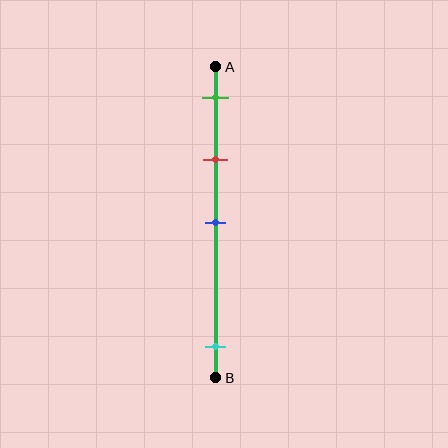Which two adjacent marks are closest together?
The green and red marks are the closest adjacent pair.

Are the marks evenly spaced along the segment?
No, the marks are not evenly spaced.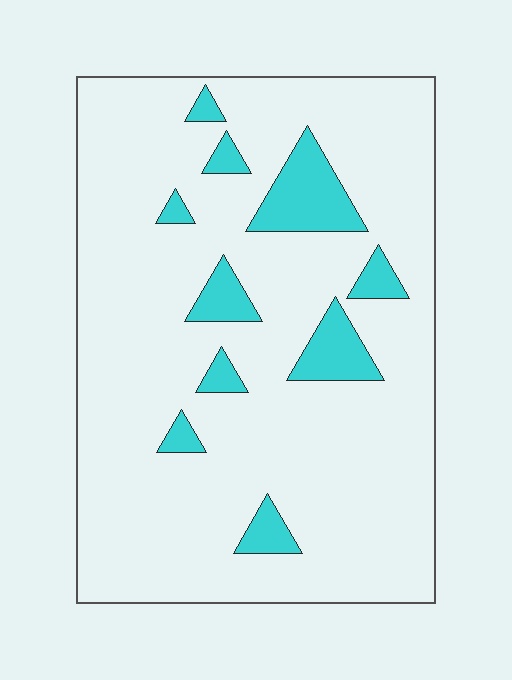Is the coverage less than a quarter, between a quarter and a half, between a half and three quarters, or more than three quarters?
Less than a quarter.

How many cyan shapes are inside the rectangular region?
10.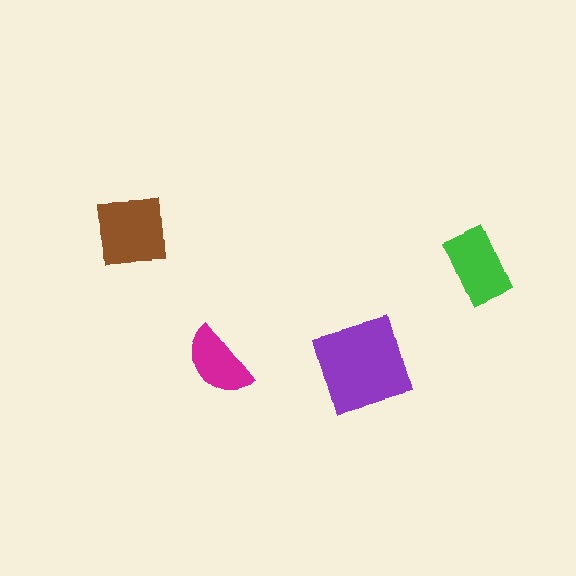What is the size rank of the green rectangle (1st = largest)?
3rd.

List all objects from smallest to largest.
The magenta semicircle, the green rectangle, the brown square, the purple square.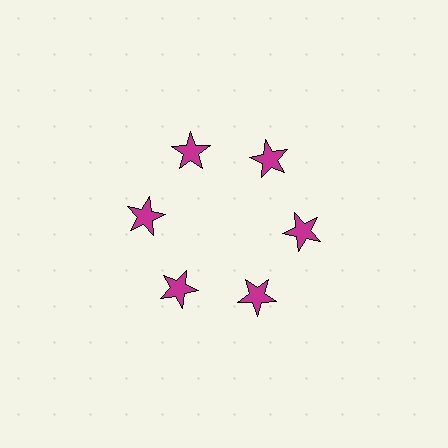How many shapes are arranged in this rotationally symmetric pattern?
There are 6 shapes, arranged in 6 groups of 1.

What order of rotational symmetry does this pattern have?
This pattern has 6-fold rotational symmetry.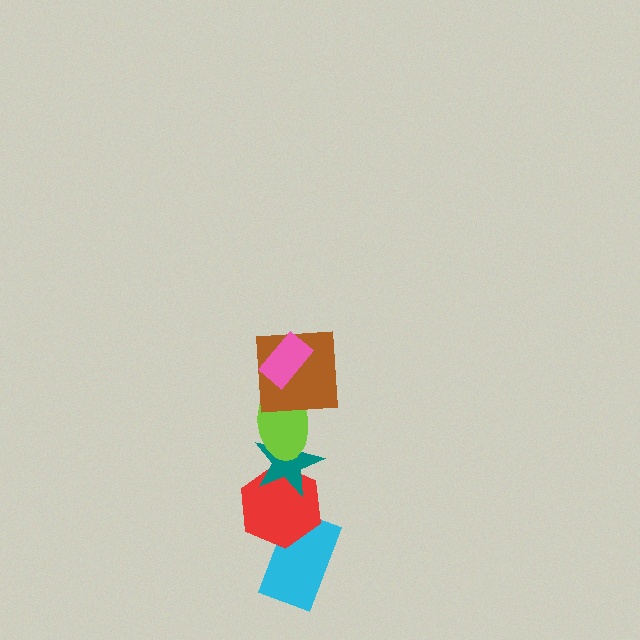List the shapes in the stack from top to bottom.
From top to bottom: the pink rectangle, the brown square, the lime ellipse, the teal star, the red hexagon, the cyan rectangle.